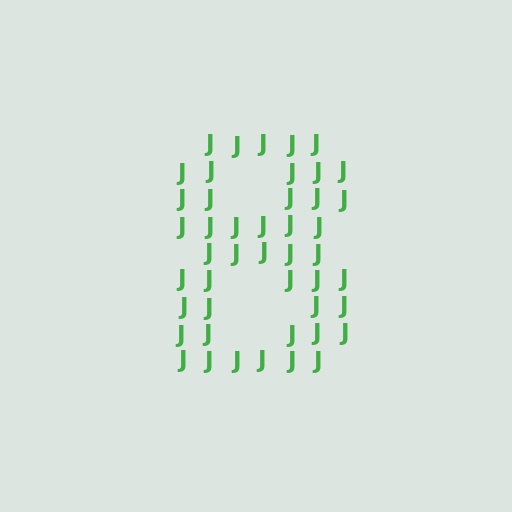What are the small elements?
The small elements are letter J's.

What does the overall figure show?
The overall figure shows the digit 8.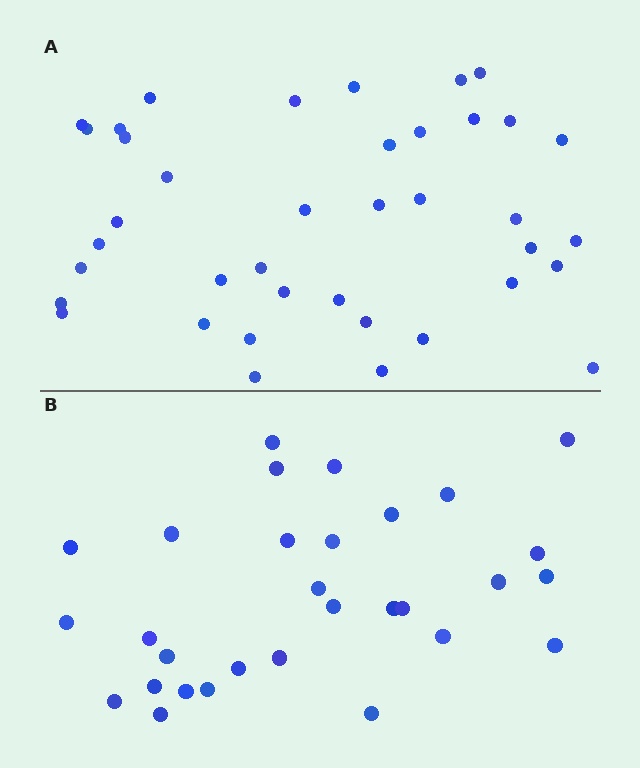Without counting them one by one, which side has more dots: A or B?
Region A (the top region) has more dots.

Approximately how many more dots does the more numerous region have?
Region A has roughly 8 or so more dots than region B.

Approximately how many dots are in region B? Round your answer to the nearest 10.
About 30 dots.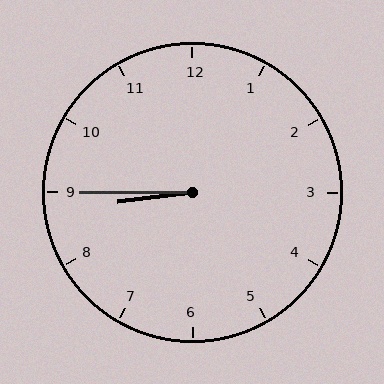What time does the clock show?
8:45.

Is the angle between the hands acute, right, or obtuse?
It is acute.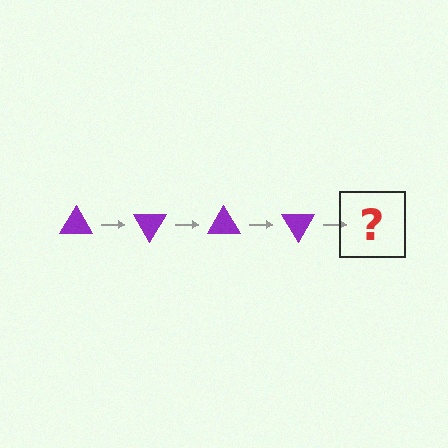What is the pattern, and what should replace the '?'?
The pattern is that the triangle rotates 60 degrees each step. The '?' should be a purple triangle rotated 240 degrees.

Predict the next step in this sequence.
The next step is a purple triangle rotated 240 degrees.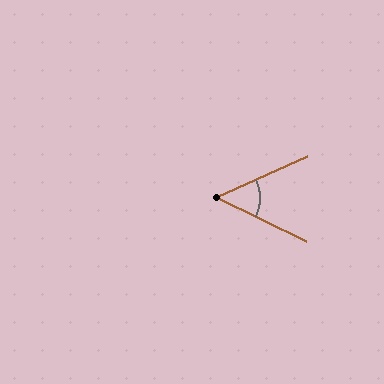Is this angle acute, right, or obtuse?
It is acute.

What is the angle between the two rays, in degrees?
Approximately 50 degrees.